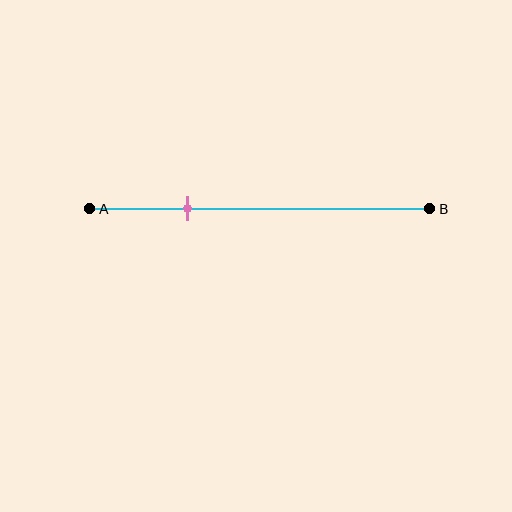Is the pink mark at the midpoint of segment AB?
No, the mark is at about 30% from A, not at the 50% midpoint.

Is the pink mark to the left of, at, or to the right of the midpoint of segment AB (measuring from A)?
The pink mark is to the left of the midpoint of segment AB.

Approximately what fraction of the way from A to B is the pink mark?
The pink mark is approximately 30% of the way from A to B.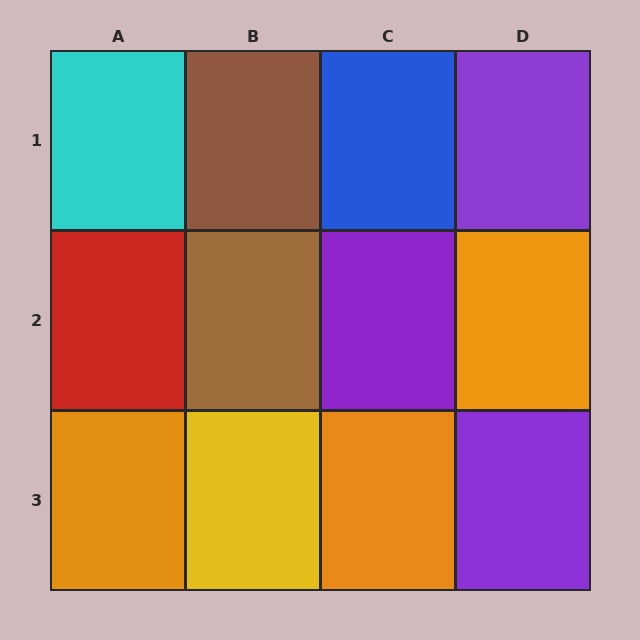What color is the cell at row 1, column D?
Purple.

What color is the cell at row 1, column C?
Blue.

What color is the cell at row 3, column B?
Yellow.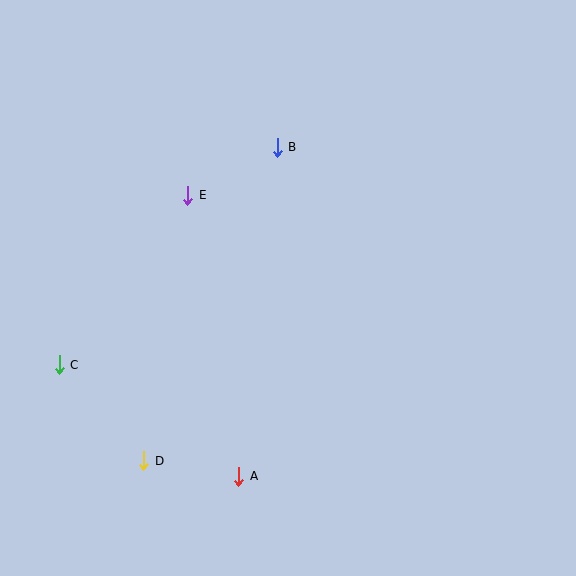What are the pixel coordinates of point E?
Point E is at (188, 195).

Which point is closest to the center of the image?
Point E at (188, 195) is closest to the center.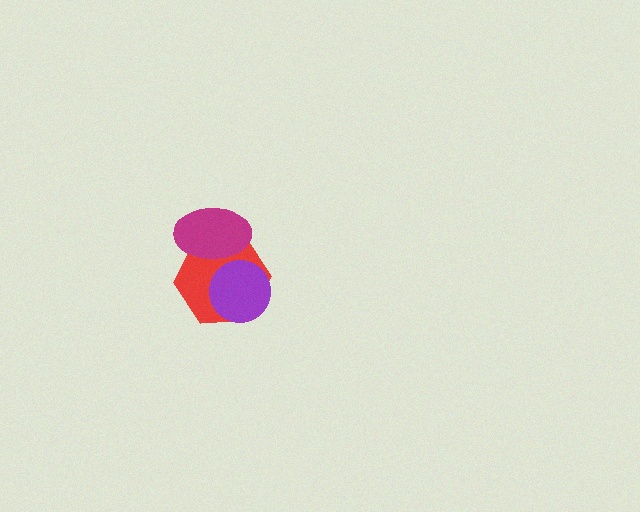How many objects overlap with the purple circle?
1 object overlaps with the purple circle.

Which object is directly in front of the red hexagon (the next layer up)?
The purple circle is directly in front of the red hexagon.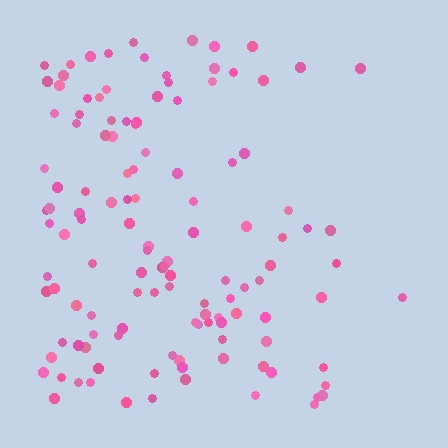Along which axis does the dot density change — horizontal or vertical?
Horizontal.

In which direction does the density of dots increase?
From right to left, with the left side densest.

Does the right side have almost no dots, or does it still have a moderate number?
Still a moderate number, just noticeably fewer than the left.